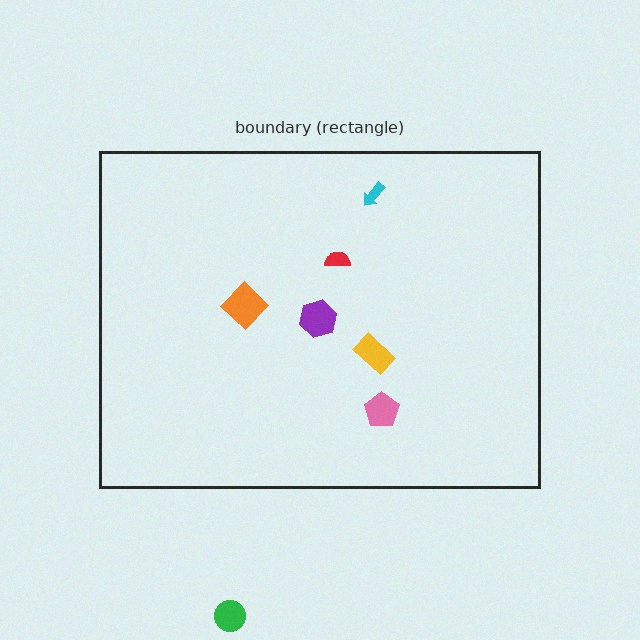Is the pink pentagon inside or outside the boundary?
Inside.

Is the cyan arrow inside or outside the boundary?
Inside.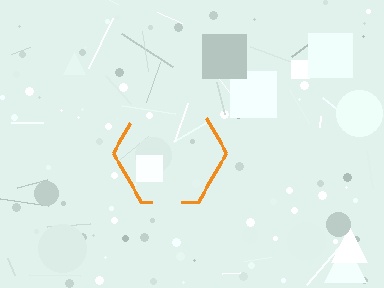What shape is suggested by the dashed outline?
The dashed outline suggests a hexagon.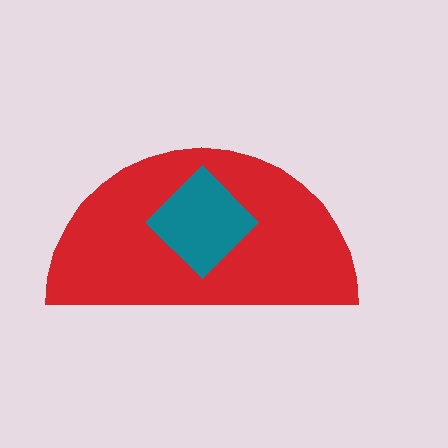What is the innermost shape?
The teal diamond.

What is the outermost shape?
The red semicircle.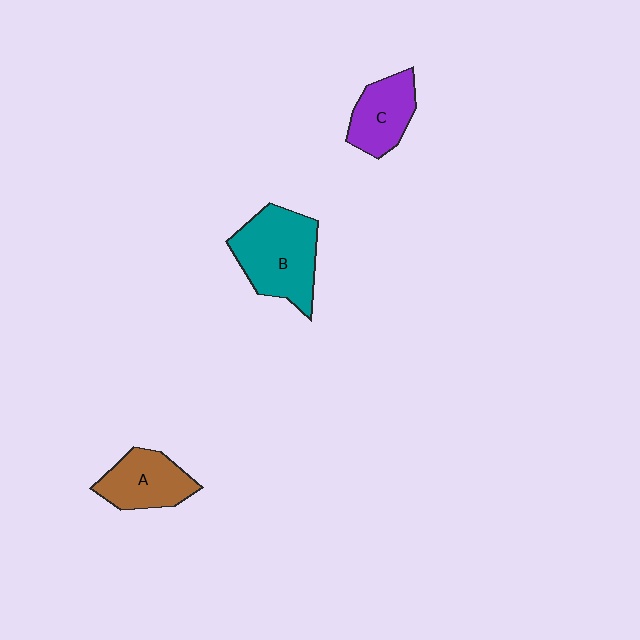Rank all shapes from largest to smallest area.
From largest to smallest: B (teal), A (brown), C (purple).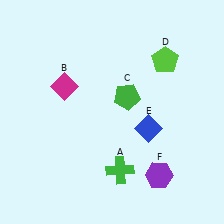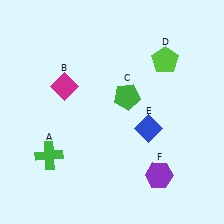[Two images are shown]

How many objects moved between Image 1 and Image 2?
1 object moved between the two images.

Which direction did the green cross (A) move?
The green cross (A) moved left.